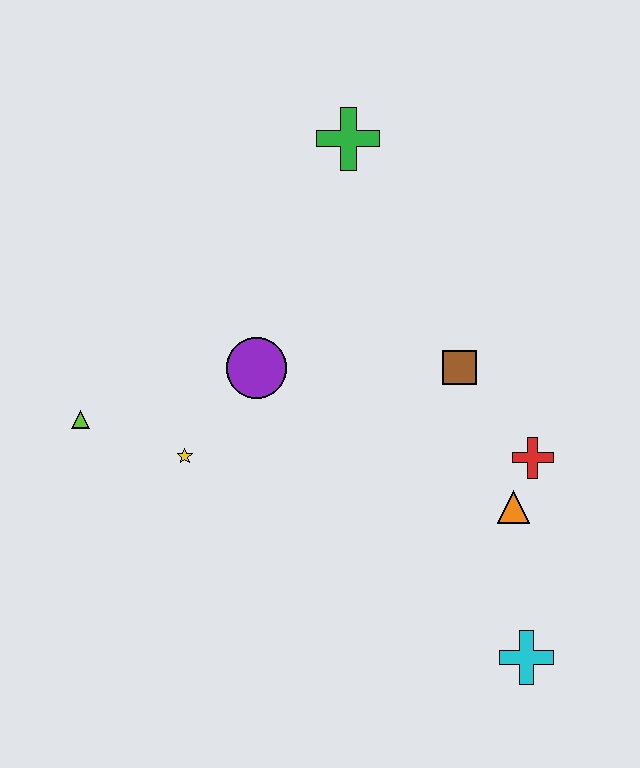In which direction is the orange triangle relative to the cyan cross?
The orange triangle is above the cyan cross.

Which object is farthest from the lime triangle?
The cyan cross is farthest from the lime triangle.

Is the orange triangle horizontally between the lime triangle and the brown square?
No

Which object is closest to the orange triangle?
The red cross is closest to the orange triangle.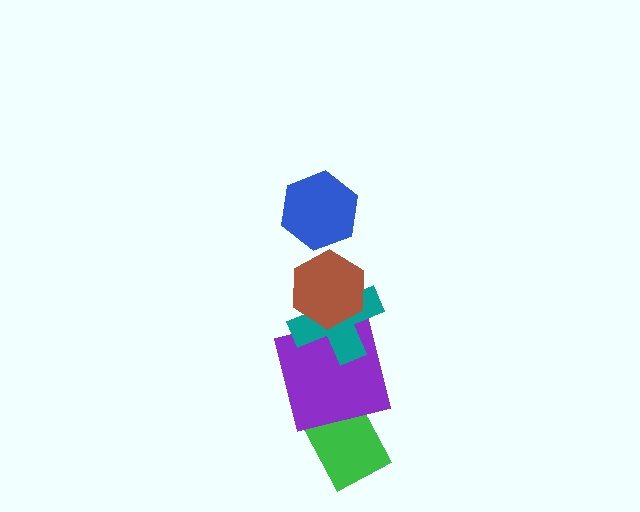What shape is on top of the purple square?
The teal cross is on top of the purple square.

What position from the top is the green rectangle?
The green rectangle is 5th from the top.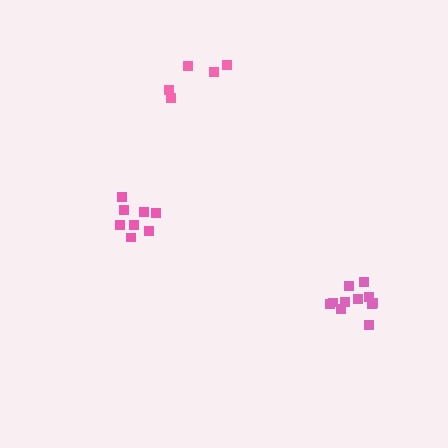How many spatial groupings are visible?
There are 3 spatial groupings.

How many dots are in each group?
Group 1: 11 dots, Group 2: 8 dots, Group 3: 5 dots (24 total).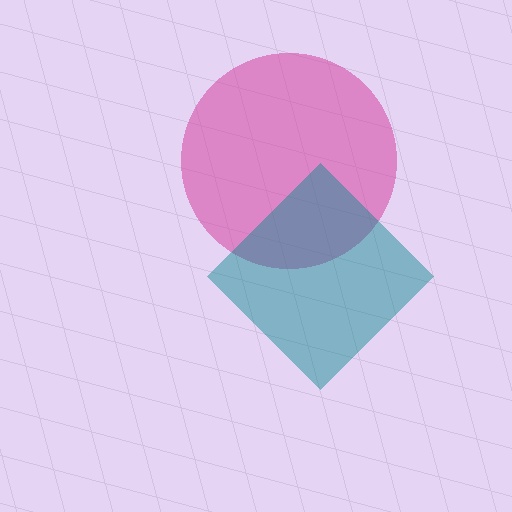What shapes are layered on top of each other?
The layered shapes are: a magenta circle, a teal diamond.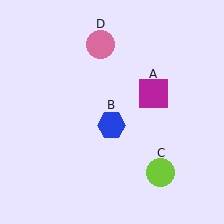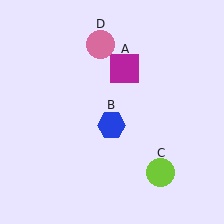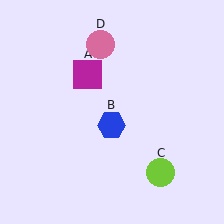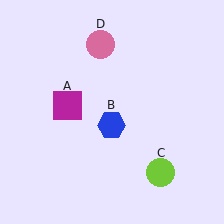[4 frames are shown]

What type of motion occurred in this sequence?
The magenta square (object A) rotated counterclockwise around the center of the scene.